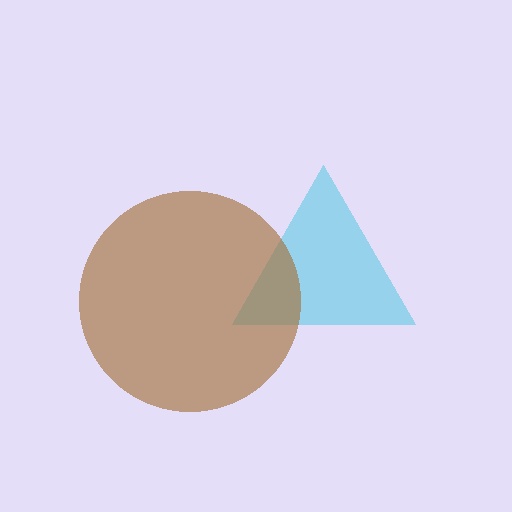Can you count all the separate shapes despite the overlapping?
Yes, there are 2 separate shapes.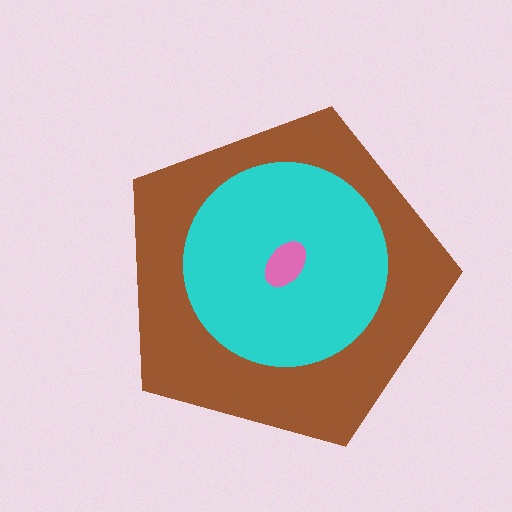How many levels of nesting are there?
3.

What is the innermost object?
The pink ellipse.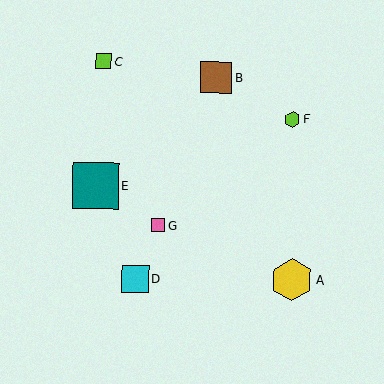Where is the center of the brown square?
The center of the brown square is at (216, 78).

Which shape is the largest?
The teal square (labeled E) is the largest.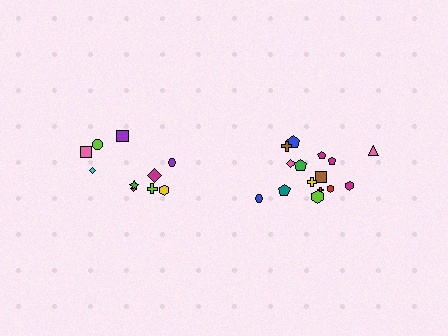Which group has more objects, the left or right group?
The right group.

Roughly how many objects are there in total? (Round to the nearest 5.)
Roughly 25 objects in total.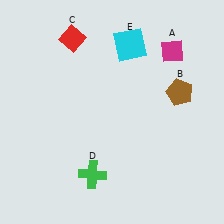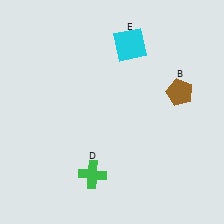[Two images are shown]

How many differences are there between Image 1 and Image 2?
There are 2 differences between the two images.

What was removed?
The red diamond (C), the magenta diamond (A) were removed in Image 2.